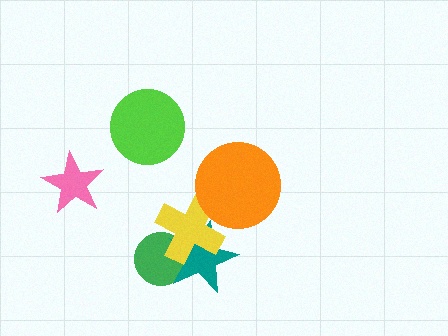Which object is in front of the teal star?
The yellow cross is in front of the teal star.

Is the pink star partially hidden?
No, no other shape covers it.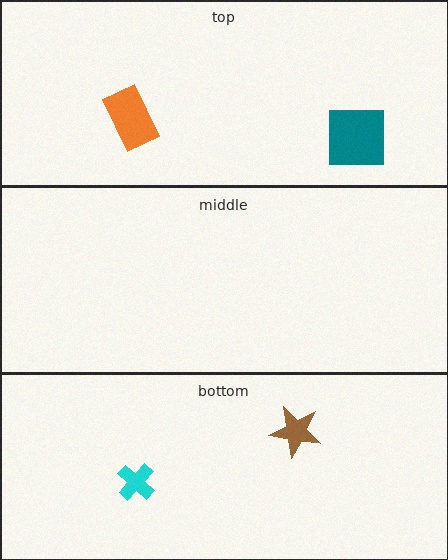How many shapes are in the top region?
2.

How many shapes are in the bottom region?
2.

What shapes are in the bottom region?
The brown star, the cyan cross.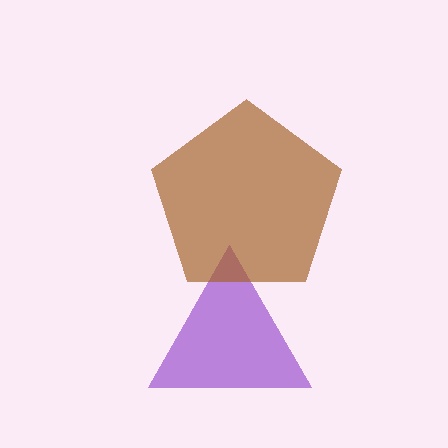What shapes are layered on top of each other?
The layered shapes are: a purple triangle, a brown pentagon.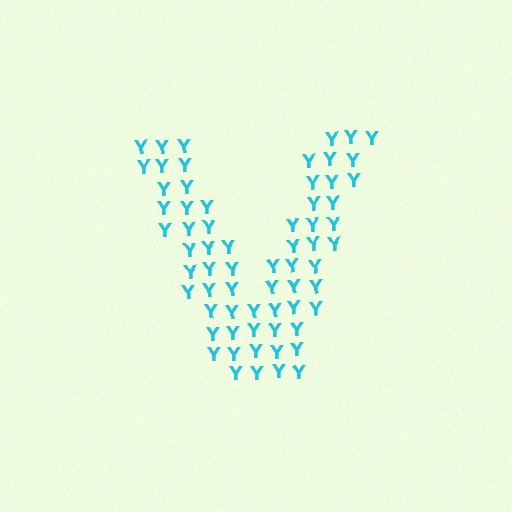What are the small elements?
The small elements are letter Y's.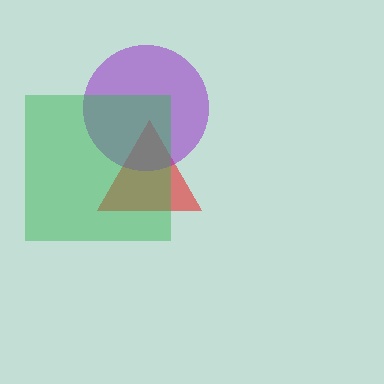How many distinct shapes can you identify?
There are 3 distinct shapes: a red triangle, a purple circle, a green square.